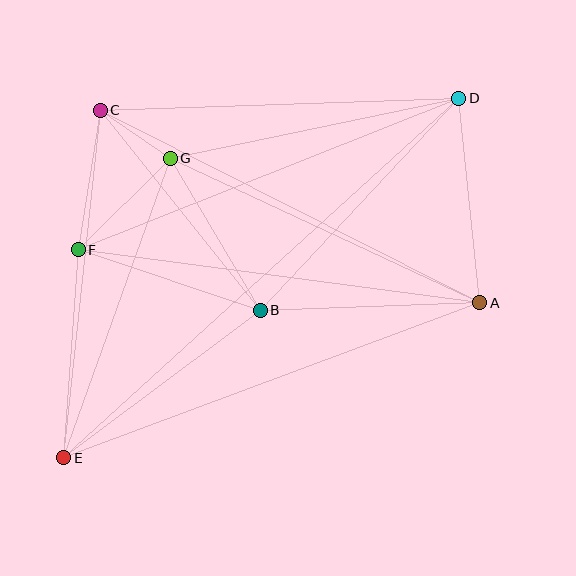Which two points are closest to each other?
Points C and G are closest to each other.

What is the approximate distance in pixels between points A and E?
The distance between A and E is approximately 444 pixels.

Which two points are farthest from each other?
Points D and E are farthest from each other.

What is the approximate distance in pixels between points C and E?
The distance between C and E is approximately 350 pixels.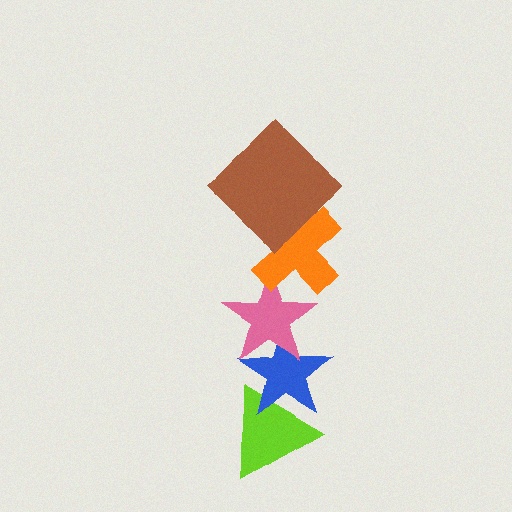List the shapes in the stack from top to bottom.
From top to bottom: the brown diamond, the orange cross, the pink star, the blue star, the lime triangle.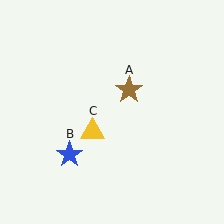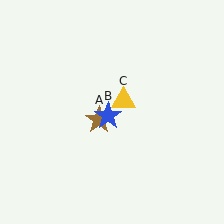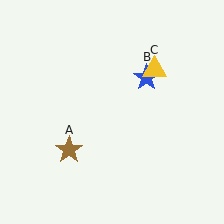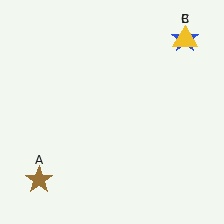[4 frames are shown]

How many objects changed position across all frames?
3 objects changed position: brown star (object A), blue star (object B), yellow triangle (object C).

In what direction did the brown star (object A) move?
The brown star (object A) moved down and to the left.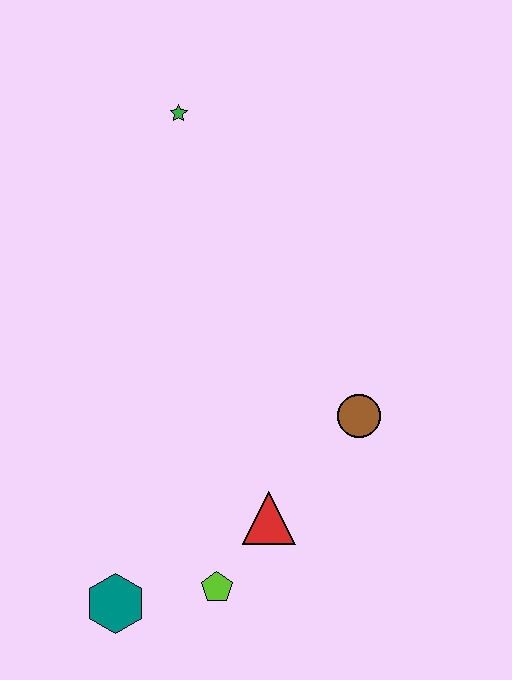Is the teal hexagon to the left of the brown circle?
Yes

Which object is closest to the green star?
The brown circle is closest to the green star.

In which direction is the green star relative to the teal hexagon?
The green star is above the teal hexagon.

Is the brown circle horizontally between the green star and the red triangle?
No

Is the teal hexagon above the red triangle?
No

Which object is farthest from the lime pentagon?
The green star is farthest from the lime pentagon.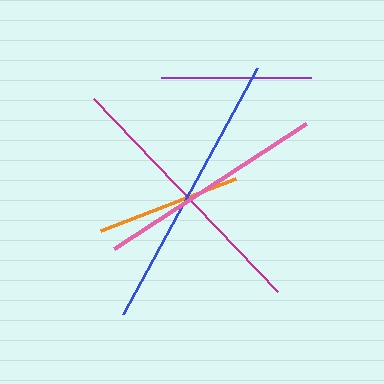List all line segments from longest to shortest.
From longest to shortest: blue, magenta, pink, purple, orange.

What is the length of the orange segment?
The orange segment is approximately 144 pixels long.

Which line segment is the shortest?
The orange line is the shortest at approximately 144 pixels.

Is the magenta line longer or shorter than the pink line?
The magenta line is longer than the pink line.